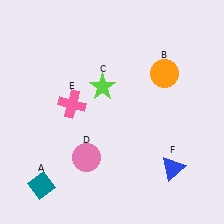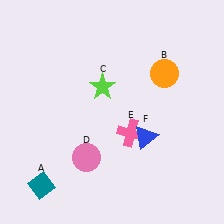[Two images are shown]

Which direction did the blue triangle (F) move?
The blue triangle (F) moved up.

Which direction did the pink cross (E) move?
The pink cross (E) moved right.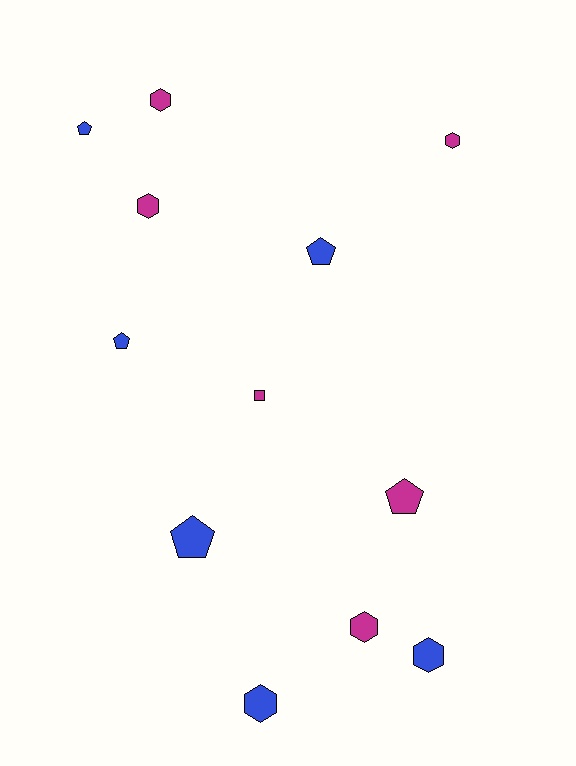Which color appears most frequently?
Blue, with 6 objects.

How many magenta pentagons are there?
There is 1 magenta pentagon.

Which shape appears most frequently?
Hexagon, with 6 objects.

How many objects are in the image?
There are 12 objects.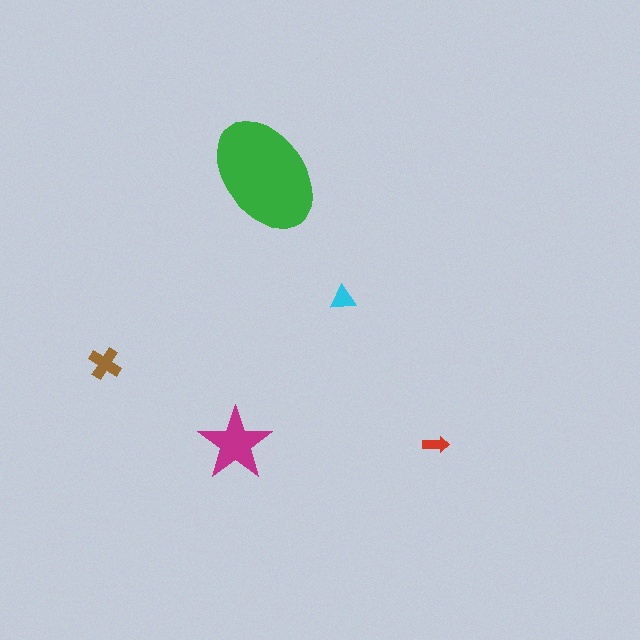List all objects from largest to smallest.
The green ellipse, the magenta star, the brown cross, the cyan triangle, the red arrow.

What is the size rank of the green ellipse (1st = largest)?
1st.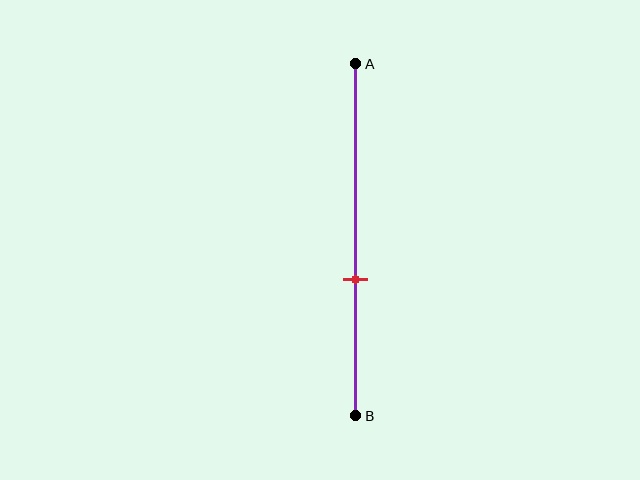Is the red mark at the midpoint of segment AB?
No, the mark is at about 60% from A, not at the 50% midpoint.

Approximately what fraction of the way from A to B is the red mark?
The red mark is approximately 60% of the way from A to B.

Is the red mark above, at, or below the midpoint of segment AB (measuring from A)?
The red mark is below the midpoint of segment AB.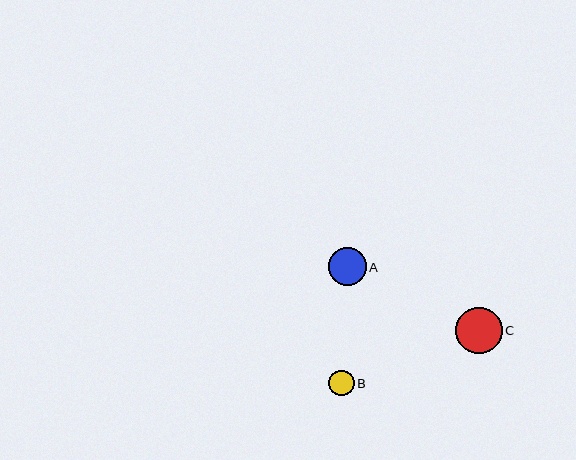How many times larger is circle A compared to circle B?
Circle A is approximately 1.5 times the size of circle B.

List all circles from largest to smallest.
From largest to smallest: C, A, B.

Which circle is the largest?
Circle C is the largest with a size of approximately 46 pixels.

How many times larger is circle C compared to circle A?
Circle C is approximately 1.2 times the size of circle A.